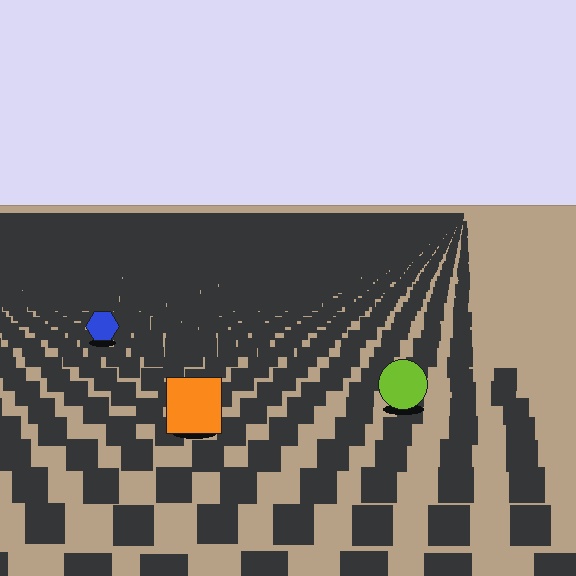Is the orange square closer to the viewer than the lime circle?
Yes. The orange square is closer — you can tell from the texture gradient: the ground texture is coarser near it.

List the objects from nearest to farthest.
From nearest to farthest: the orange square, the lime circle, the blue hexagon.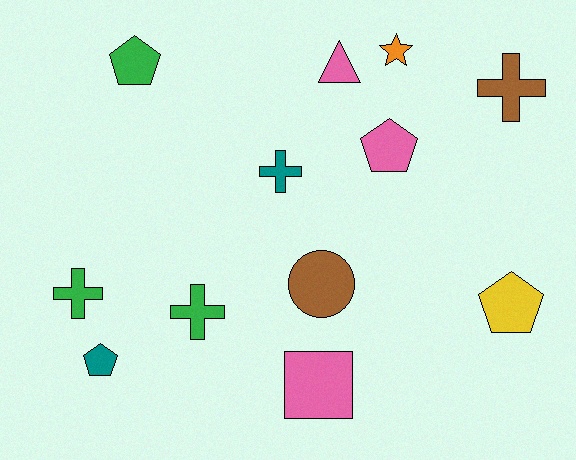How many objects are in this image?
There are 12 objects.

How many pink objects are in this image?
There are 3 pink objects.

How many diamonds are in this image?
There are no diamonds.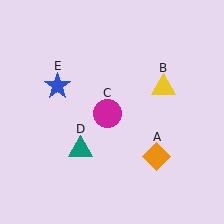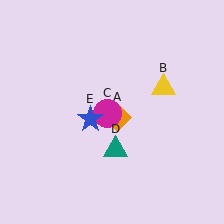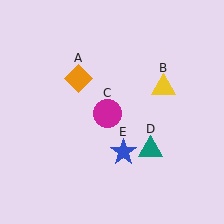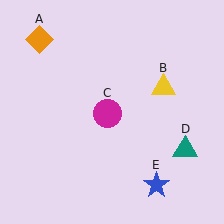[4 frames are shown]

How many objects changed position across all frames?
3 objects changed position: orange diamond (object A), teal triangle (object D), blue star (object E).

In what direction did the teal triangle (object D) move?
The teal triangle (object D) moved right.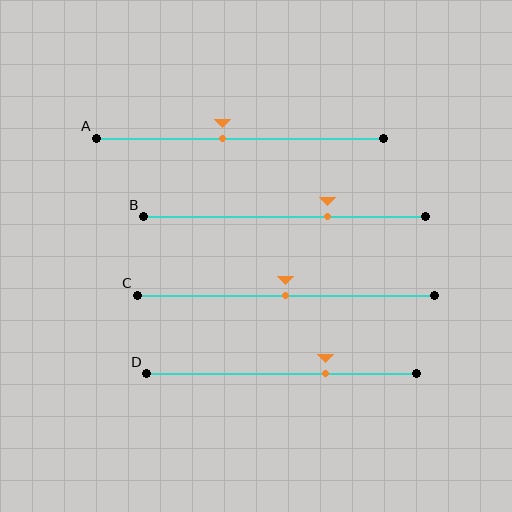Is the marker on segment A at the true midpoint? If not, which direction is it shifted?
No, the marker on segment A is shifted to the left by about 6% of the segment length.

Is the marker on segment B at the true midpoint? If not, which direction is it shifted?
No, the marker on segment B is shifted to the right by about 15% of the segment length.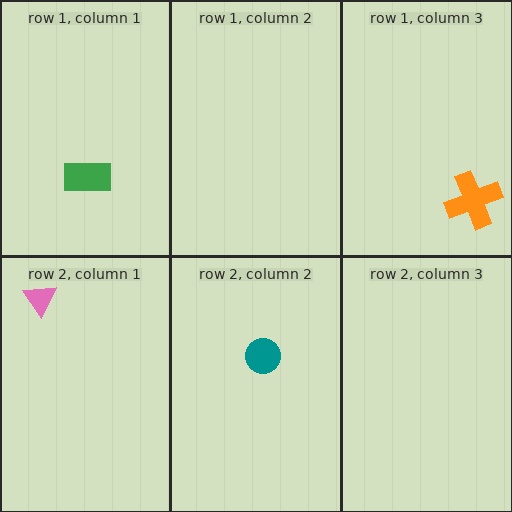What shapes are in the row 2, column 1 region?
The pink triangle.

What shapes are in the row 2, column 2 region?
The teal circle.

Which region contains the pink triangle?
The row 2, column 1 region.